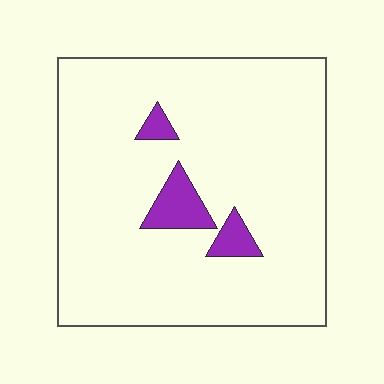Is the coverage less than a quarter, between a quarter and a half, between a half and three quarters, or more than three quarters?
Less than a quarter.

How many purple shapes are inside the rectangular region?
3.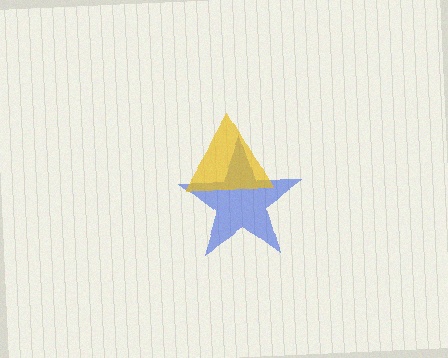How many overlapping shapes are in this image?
There are 2 overlapping shapes in the image.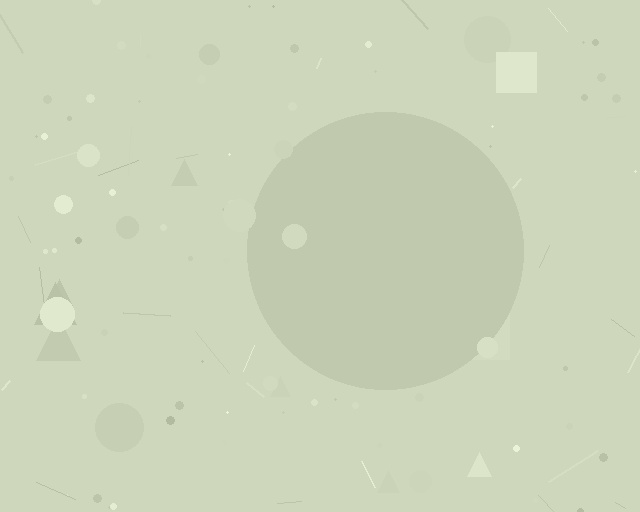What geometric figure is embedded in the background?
A circle is embedded in the background.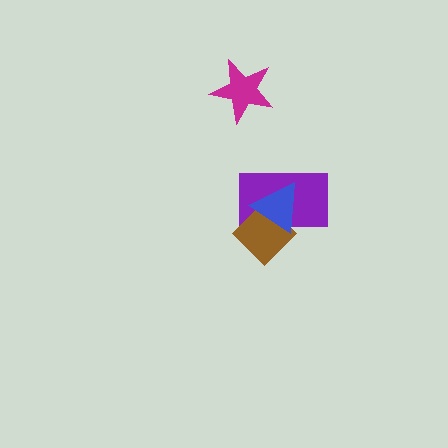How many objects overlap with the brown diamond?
2 objects overlap with the brown diamond.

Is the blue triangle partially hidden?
No, no other shape covers it.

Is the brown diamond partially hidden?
Yes, it is partially covered by another shape.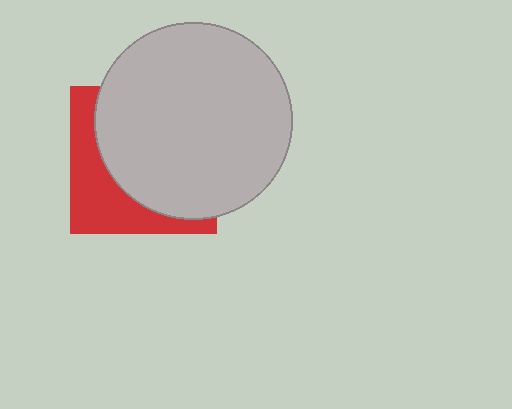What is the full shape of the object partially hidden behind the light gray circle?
The partially hidden object is a red square.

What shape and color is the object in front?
The object in front is a light gray circle.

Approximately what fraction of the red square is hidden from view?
Roughly 66% of the red square is hidden behind the light gray circle.